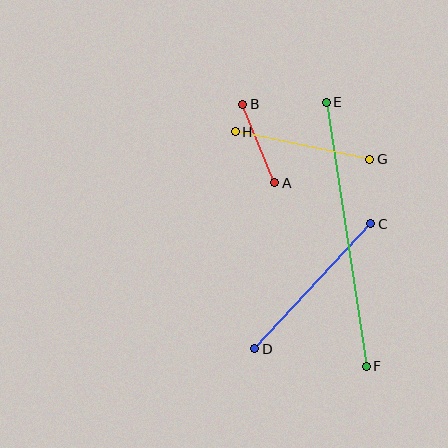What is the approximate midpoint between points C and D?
The midpoint is at approximately (313, 286) pixels.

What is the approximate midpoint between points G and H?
The midpoint is at approximately (303, 146) pixels.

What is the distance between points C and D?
The distance is approximately 170 pixels.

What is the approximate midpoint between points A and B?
The midpoint is at approximately (259, 144) pixels.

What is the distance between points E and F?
The distance is approximately 267 pixels.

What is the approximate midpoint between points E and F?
The midpoint is at approximately (346, 234) pixels.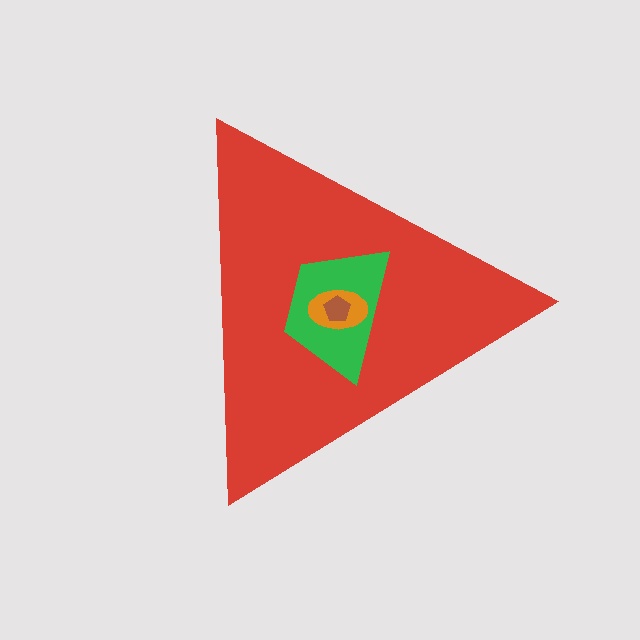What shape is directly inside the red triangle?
The green trapezoid.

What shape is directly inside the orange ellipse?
The brown pentagon.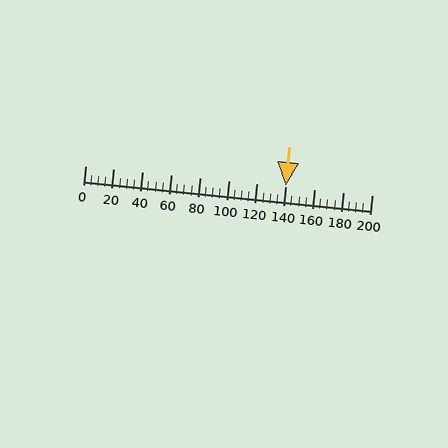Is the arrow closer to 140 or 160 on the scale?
The arrow is closer to 140.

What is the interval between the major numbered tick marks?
The major tick marks are spaced 20 units apart.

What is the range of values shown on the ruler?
The ruler shows values from 0 to 200.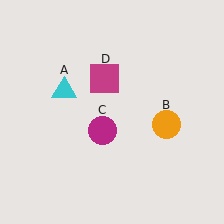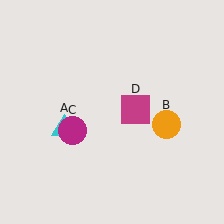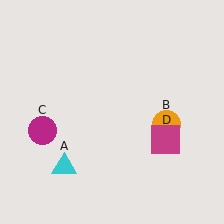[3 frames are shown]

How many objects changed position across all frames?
3 objects changed position: cyan triangle (object A), magenta circle (object C), magenta square (object D).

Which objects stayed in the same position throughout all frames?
Orange circle (object B) remained stationary.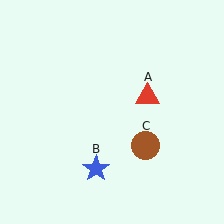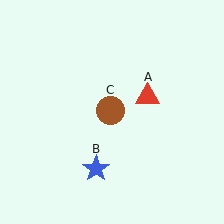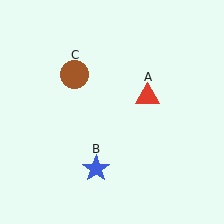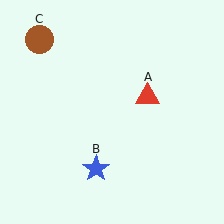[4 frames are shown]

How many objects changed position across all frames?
1 object changed position: brown circle (object C).